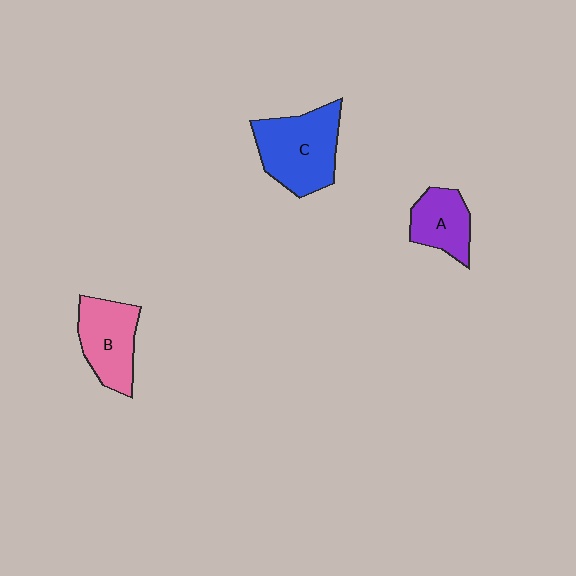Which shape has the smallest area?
Shape A (purple).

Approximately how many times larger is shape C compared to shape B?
Approximately 1.3 times.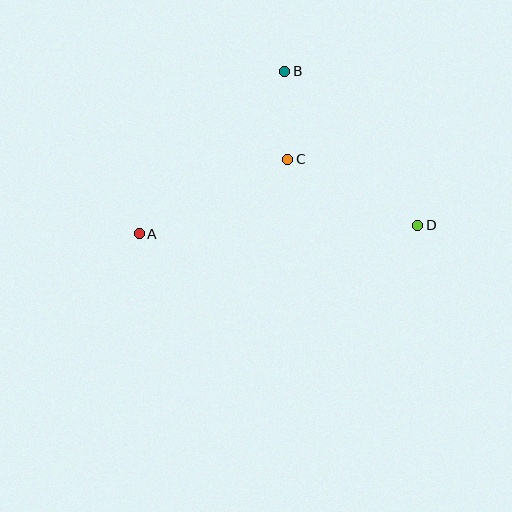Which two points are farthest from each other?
Points A and D are farthest from each other.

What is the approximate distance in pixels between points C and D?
The distance between C and D is approximately 146 pixels.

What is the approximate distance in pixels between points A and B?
The distance between A and B is approximately 218 pixels.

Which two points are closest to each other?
Points B and C are closest to each other.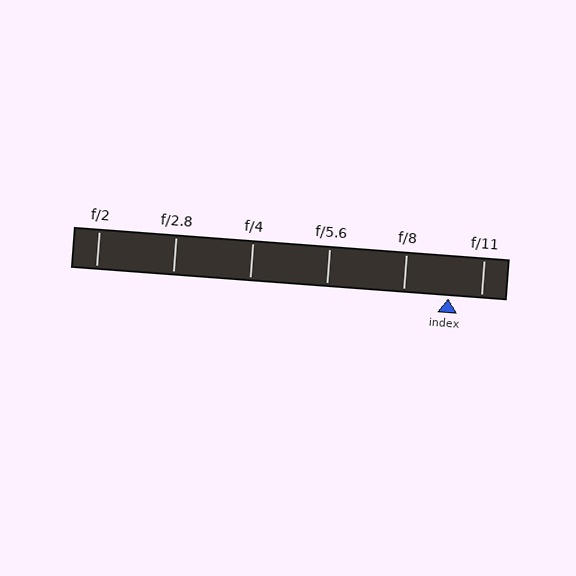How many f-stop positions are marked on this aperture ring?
There are 6 f-stop positions marked.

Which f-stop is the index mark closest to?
The index mark is closest to f/11.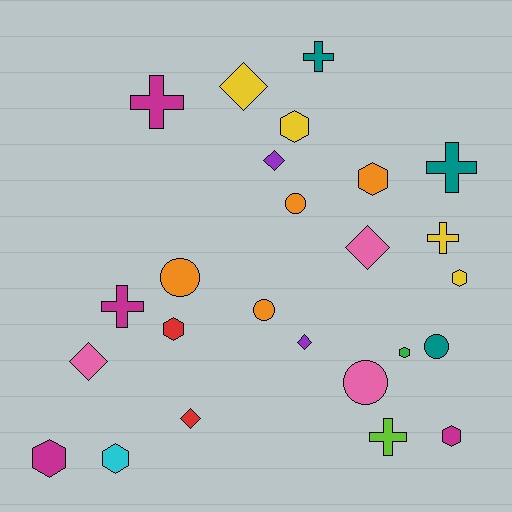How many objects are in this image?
There are 25 objects.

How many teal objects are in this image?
There are 3 teal objects.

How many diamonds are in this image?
There are 6 diamonds.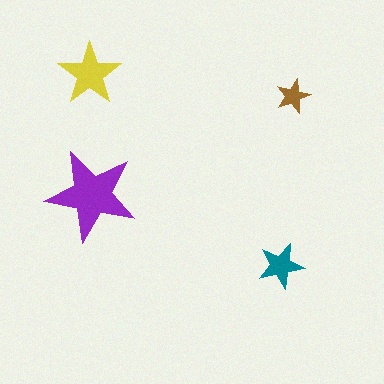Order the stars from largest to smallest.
the purple one, the yellow one, the teal one, the brown one.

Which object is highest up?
The yellow star is topmost.